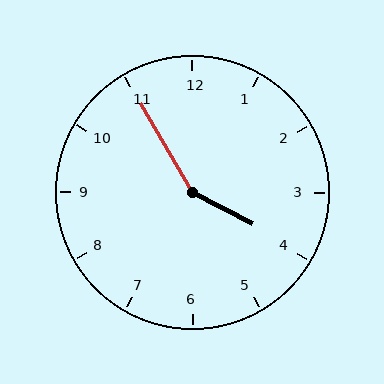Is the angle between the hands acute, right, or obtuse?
It is obtuse.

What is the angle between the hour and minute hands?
Approximately 148 degrees.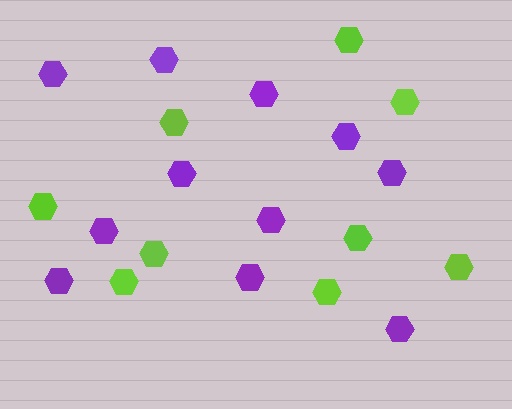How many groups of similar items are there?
There are 2 groups: one group of purple hexagons (11) and one group of lime hexagons (9).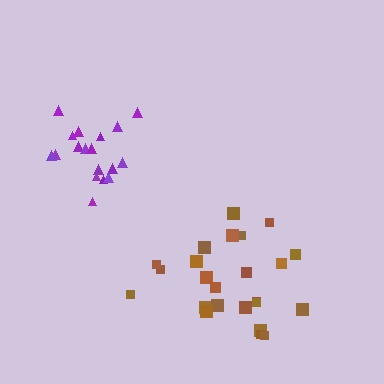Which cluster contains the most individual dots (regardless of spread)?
Brown (24).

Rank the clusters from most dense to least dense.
purple, brown.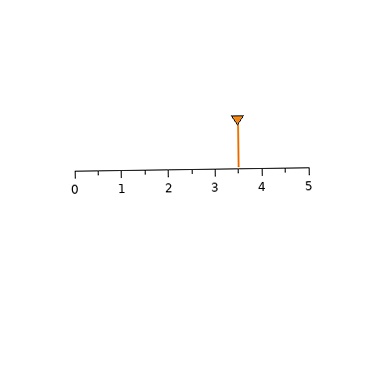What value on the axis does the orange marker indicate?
The marker indicates approximately 3.5.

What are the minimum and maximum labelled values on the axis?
The axis runs from 0 to 5.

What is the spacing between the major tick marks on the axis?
The major ticks are spaced 1 apart.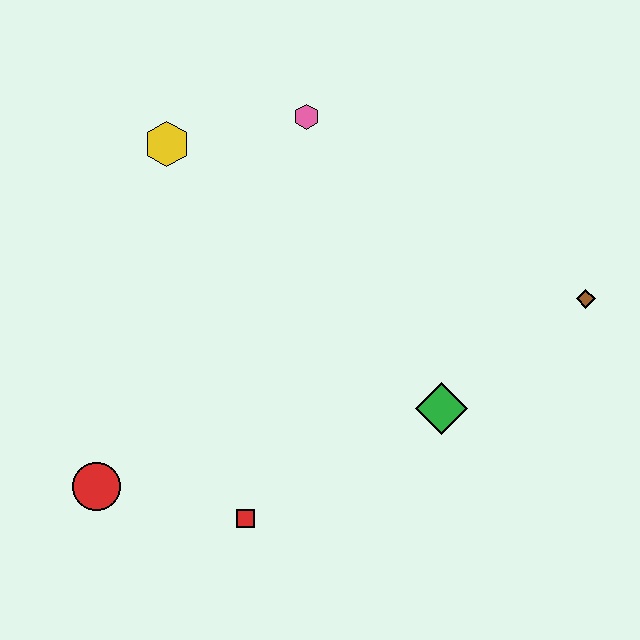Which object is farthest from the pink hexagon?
The red circle is farthest from the pink hexagon.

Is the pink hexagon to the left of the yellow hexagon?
No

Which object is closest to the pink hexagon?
The yellow hexagon is closest to the pink hexagon.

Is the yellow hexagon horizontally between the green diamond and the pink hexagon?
No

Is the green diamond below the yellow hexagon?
Yes